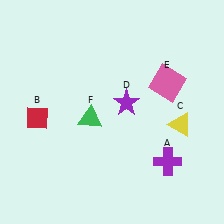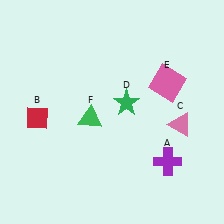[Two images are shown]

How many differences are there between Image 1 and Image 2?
There are 2 differences between the two images.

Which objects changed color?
C changed from yellow to pink. D changed from purple to green.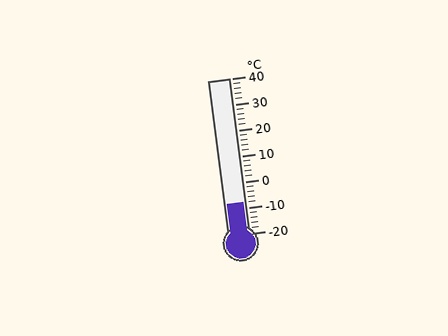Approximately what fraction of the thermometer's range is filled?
The thermometer is filled to approximately 20% of its range.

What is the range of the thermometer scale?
The thermometer scale ranges from -20°C to 40°C.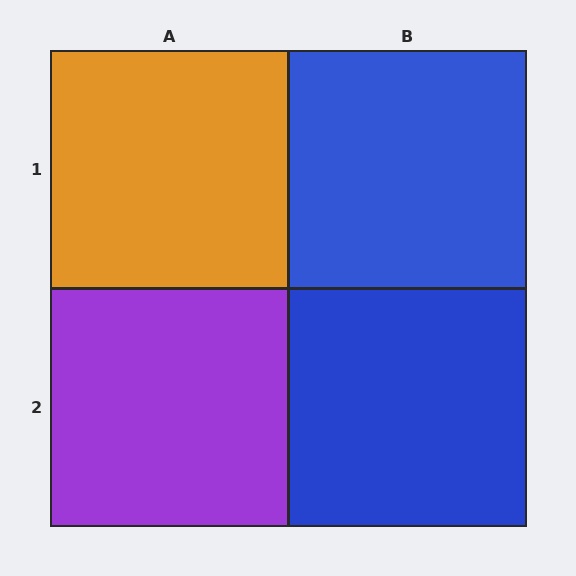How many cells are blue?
2 cells are blue.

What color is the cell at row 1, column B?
Blue.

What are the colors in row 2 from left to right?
Purple, blue.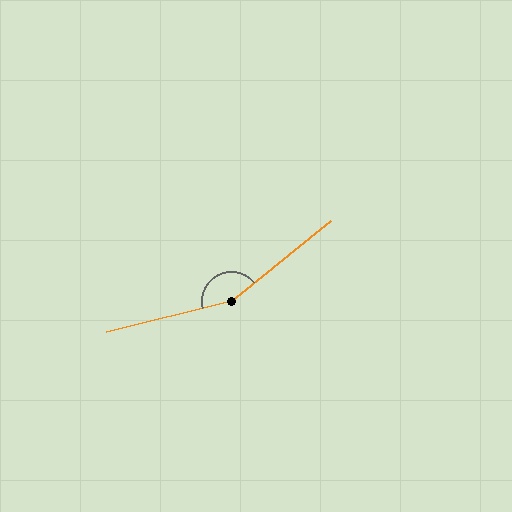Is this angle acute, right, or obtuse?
It is obtuse.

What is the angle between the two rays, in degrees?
Approximately 155 degrees.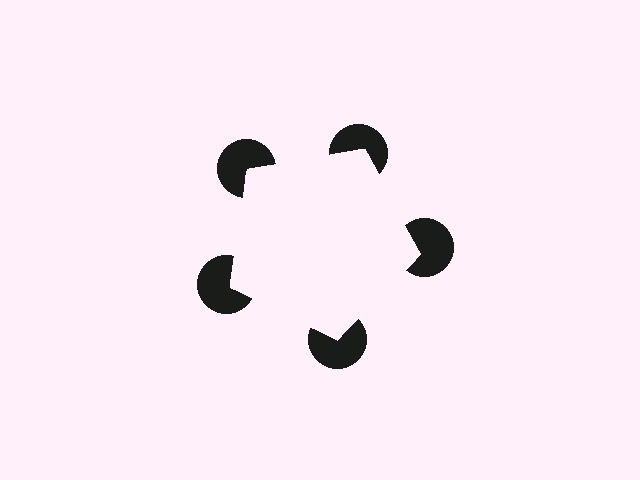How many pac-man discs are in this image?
There are 5 — one at each vertex of the illusory pentagon.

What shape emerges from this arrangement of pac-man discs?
An illusory pentagon — its edges are inferred from the aligned wedge cuts in the pac-man discs, not physically drawn.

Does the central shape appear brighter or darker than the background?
It typically appears slightly brighter than the background, even though no actual brightness change is drawn.